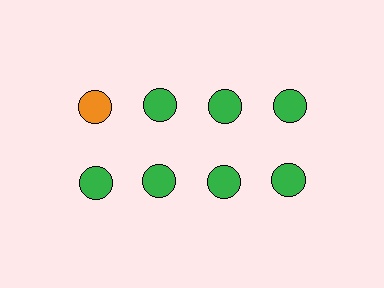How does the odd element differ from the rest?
It has a different color: orange instead of green.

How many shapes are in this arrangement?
There are 8 shapes arranged in a grid pattern.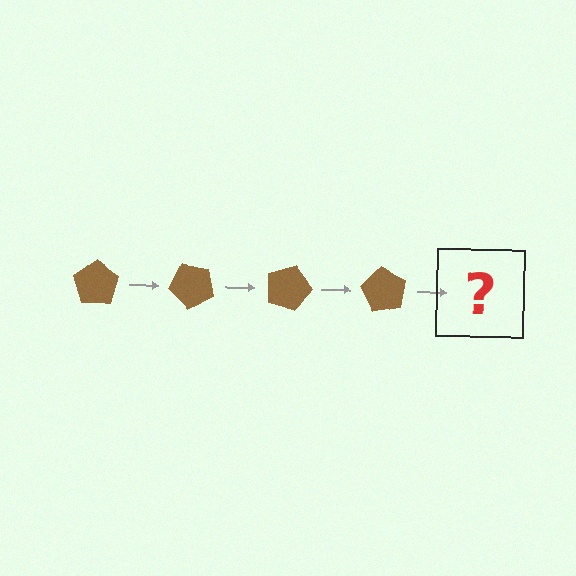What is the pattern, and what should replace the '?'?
The pattern is that the pentagon rotates 45 degrees each step. The '?' should be a brown pentagon rotated 180 degrees.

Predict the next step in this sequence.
The next step is a brown pentagon rotated 180 degrees.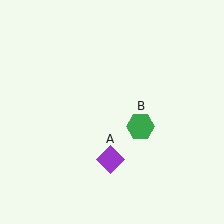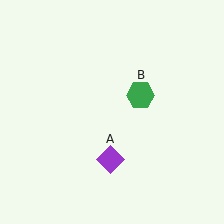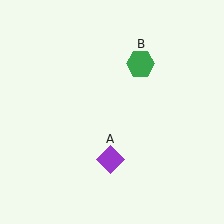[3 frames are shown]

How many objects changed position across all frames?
1 object changed position: green hexagon (object B).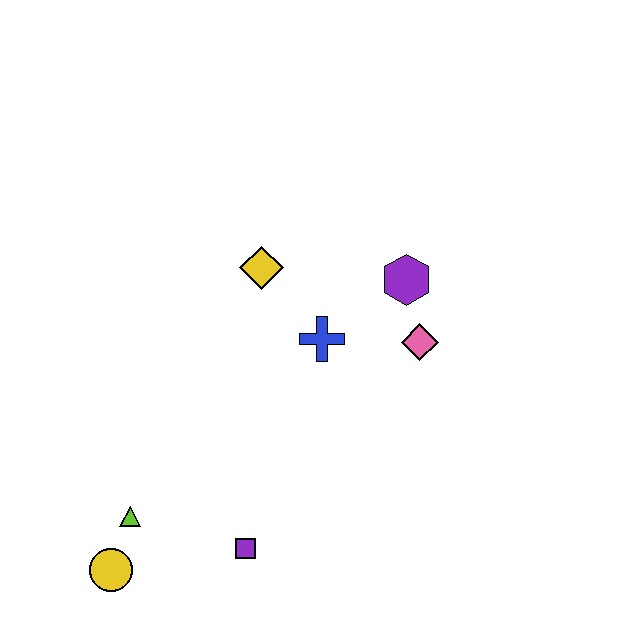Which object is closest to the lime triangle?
The yellow circle is closest to the lime triangle.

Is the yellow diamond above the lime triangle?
Yes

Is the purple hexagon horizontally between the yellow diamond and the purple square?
No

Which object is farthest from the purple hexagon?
The yellow circle is farthest from the purple hexagon.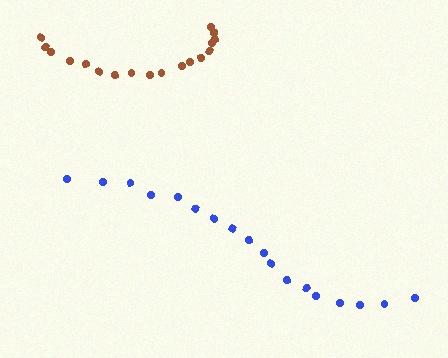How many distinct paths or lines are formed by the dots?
There are 2 distinct paths.